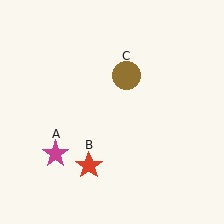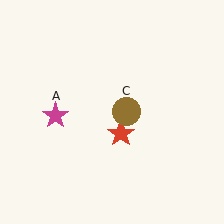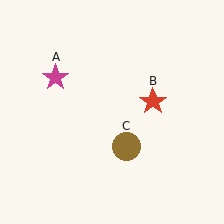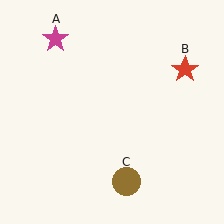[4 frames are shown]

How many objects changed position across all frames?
3 objects changed position: magenta star (object A), red star (object B), brown circle (object C).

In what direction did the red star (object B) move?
The red star (object B) moved up and to the right.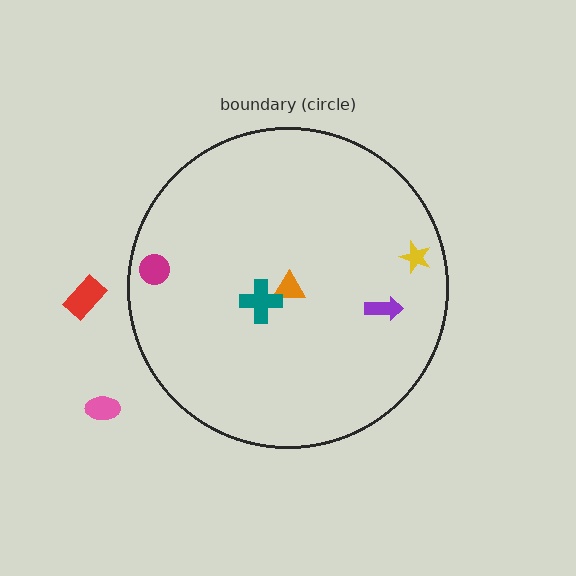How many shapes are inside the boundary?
5 inside, 2 outside.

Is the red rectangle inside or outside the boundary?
Outside.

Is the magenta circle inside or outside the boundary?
Inside.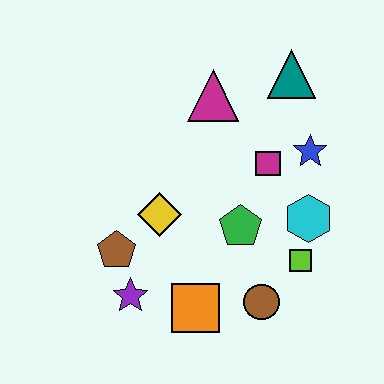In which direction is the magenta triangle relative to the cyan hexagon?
The magenta triangle is above the cyan hexagon.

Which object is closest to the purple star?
The brown pentagon is closest to the purple star.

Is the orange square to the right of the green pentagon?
No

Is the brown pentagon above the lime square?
Yes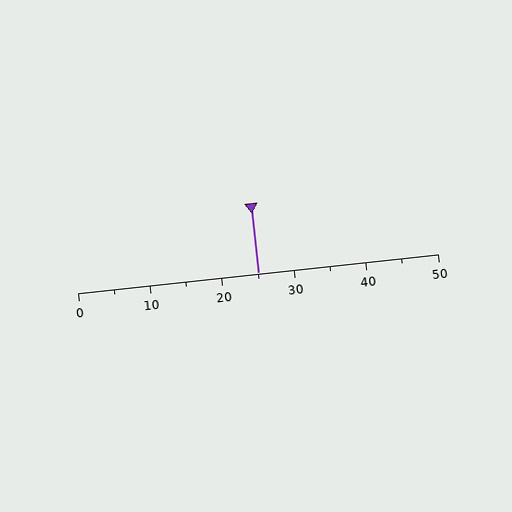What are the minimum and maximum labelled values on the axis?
The axis runs from 0 to 50.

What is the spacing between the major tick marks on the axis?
The major ticks are spaced 10 apart.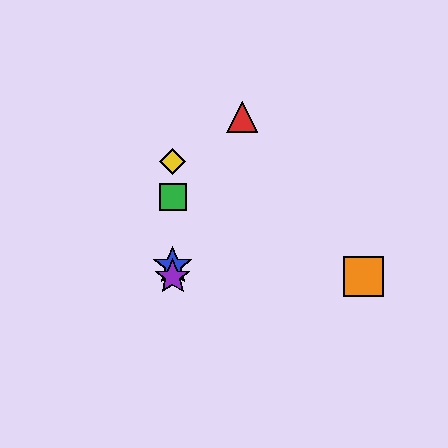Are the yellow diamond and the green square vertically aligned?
Yes, both are at x≈173.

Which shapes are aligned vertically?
The blue star, the green square, the yellow diamond, the purple star are aligned vertically.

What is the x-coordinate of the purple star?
The purple star is at x≈173.